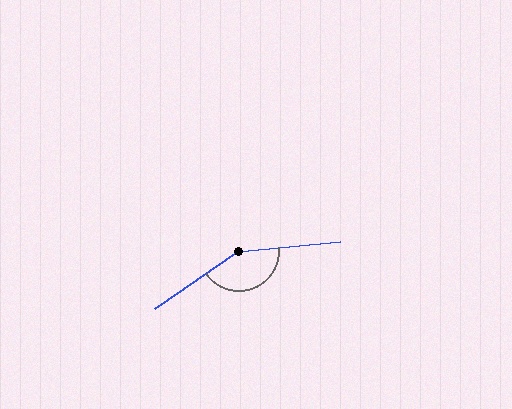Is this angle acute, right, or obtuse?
It is obtuse.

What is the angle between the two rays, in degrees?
Approximately 151 degrees.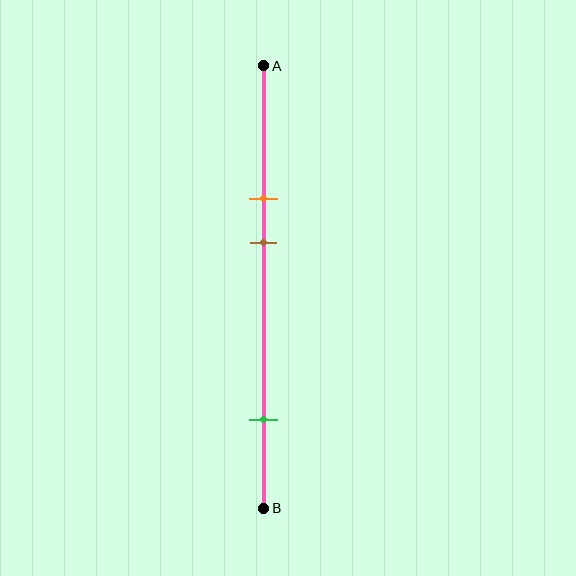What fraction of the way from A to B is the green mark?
The green mark is approximately 80% (0.8) of the way from A to B.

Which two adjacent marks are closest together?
The orange and brown marks are the closest adjacent pair.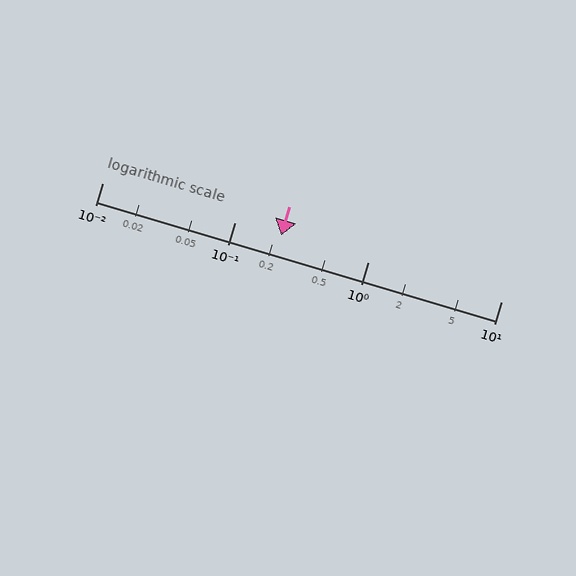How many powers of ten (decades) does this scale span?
The scale spans 3 decades, from 0.01 to 10.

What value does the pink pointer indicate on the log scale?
The pointer indicates approximately 0.22.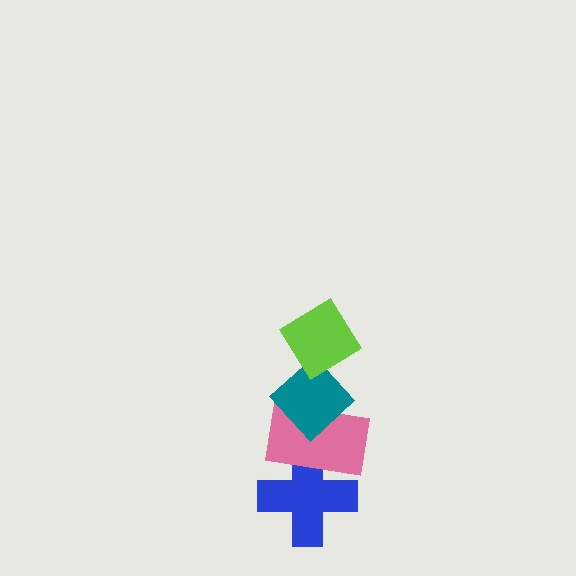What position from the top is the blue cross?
The blue cross is 4th from the top.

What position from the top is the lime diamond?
The lime diamond is 1st from the top.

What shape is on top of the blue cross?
The pink rectangle is on top of the blue cross.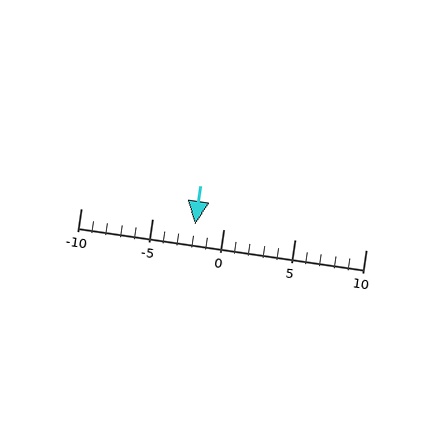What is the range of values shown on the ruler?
The ruler shows values from -10 to 10.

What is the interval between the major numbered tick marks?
The major tick marks are spaced 5 units apart.